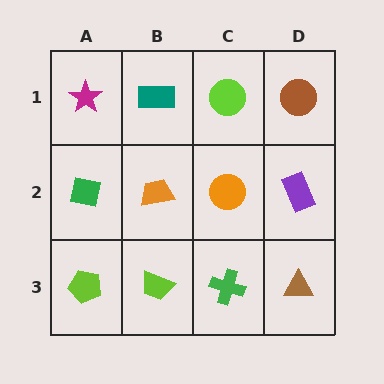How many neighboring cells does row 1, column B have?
3.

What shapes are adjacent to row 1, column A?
A green square (row 2, column A), a teal rectangle (row 1, column B).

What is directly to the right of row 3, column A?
A lime trapezoid.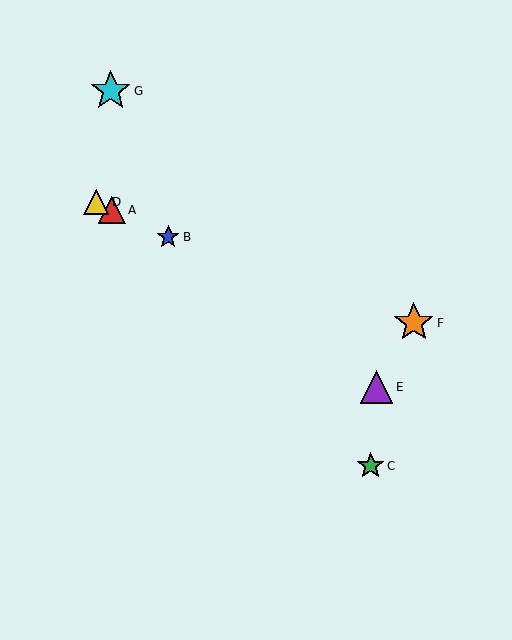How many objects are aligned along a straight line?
3 objects (A, B, D) are aligned along a straight line.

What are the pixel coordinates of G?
Object G is at (111, 91).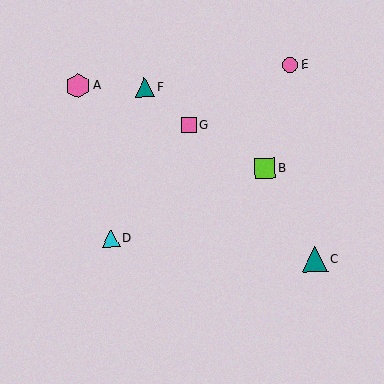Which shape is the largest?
The teal triangle (labeled C) is the largest.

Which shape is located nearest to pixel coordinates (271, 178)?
The lime square (labeled B) at (265, 169) is nearest to that location.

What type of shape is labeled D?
Shape D is a cyan triangle.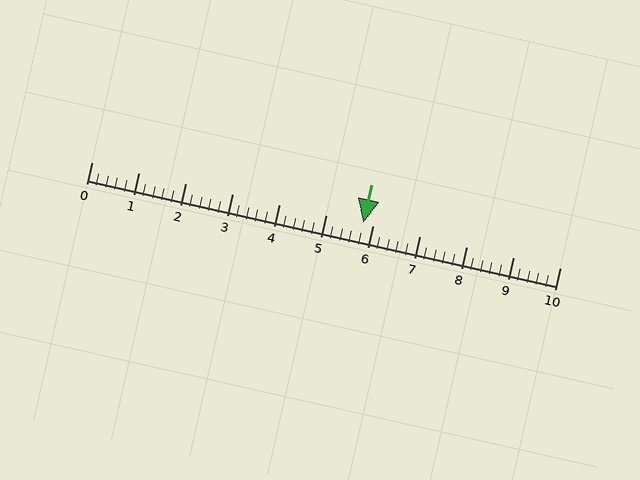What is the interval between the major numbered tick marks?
The major tick marks are spaced 1 units apart.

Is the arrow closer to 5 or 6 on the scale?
The arrow is closer to 6.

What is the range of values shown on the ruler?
The ruler shows values from 0 to 10.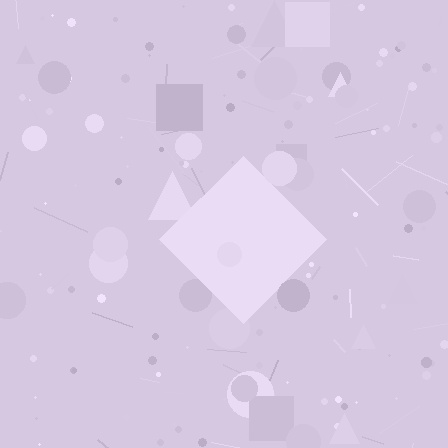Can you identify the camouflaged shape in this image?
The camouflaged shape is a diamond.